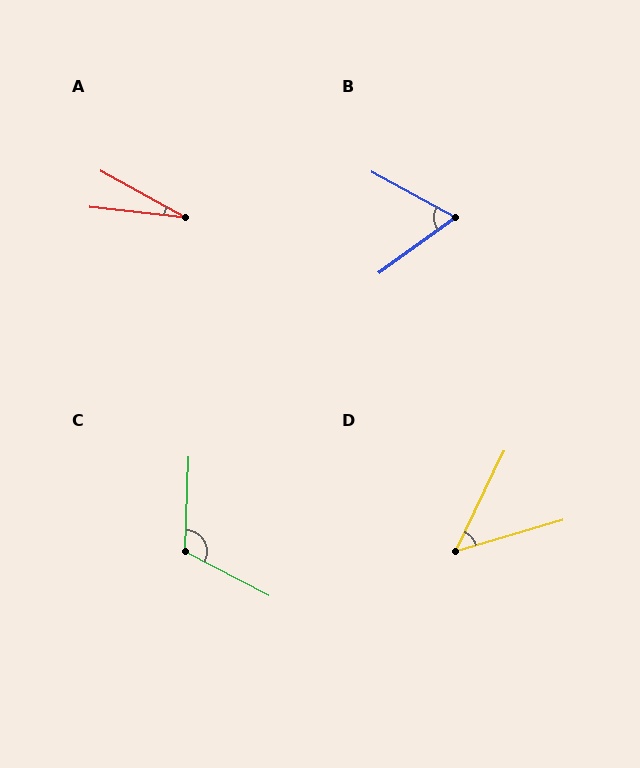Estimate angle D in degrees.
Approximately 48 degrees.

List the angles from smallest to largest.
A (22°), D (48°), B (65°), C (115°).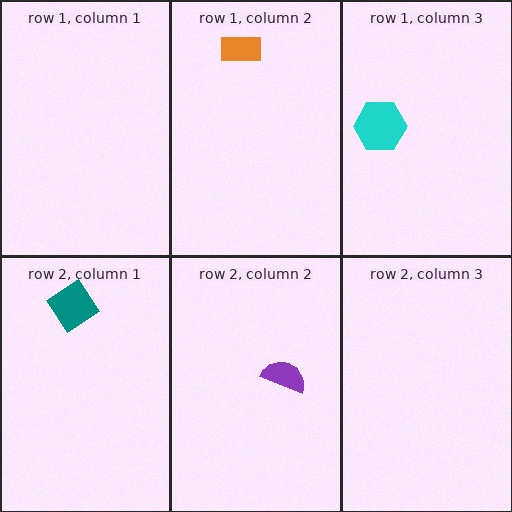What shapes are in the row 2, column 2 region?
The purple semicircle.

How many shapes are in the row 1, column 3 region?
1.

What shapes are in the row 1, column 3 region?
The cyan hexagon.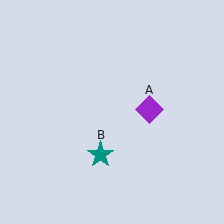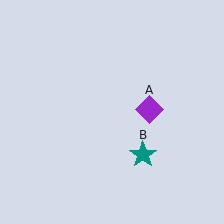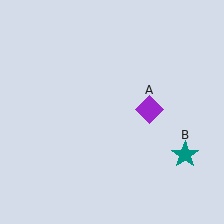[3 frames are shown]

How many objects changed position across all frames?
1 object changed position: teal star (object B).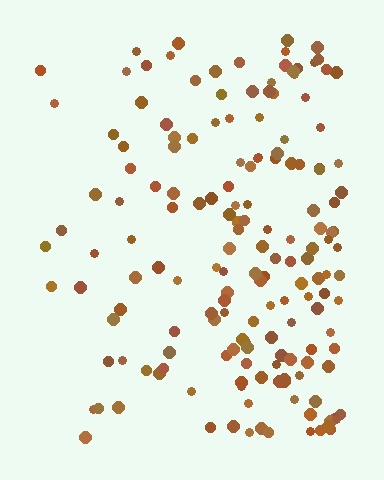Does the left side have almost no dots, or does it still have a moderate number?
Still a moderate number, just noticeably fewer than the right.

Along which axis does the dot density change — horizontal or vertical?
Horizontal.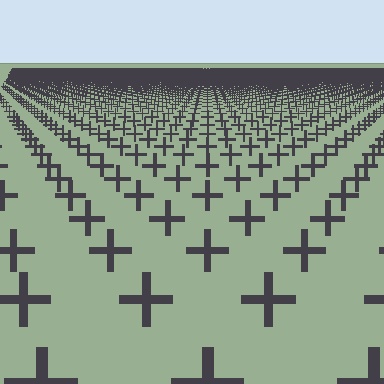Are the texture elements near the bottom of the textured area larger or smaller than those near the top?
Larger. Near the bottom, elements are closer to the viewer and appear at a bigger on-screen size.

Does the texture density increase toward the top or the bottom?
Density increases toward the top.